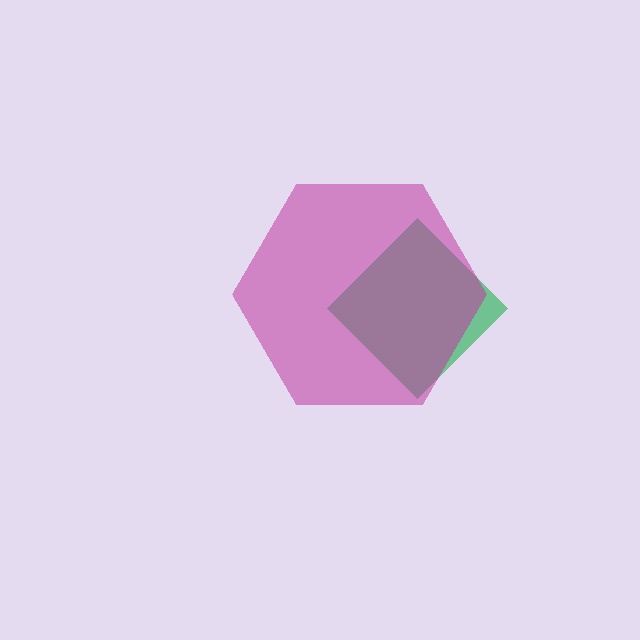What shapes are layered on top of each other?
The layered shapes are: a green diamond, a magenta hexagon.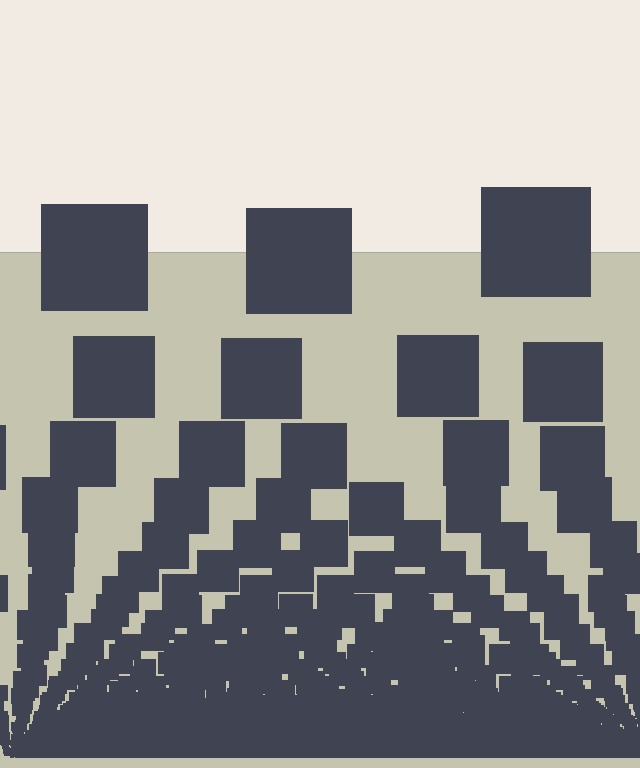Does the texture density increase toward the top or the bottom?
Density increases toward the bottom.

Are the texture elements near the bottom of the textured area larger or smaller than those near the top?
Smaller. The gradient is inverted — elements near the bottom are smaller and denser.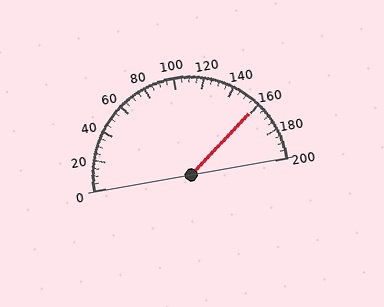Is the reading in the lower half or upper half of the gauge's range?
The reading is in the upper half of the range (0 to 200).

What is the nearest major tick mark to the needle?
The nearest major tick mark is 160.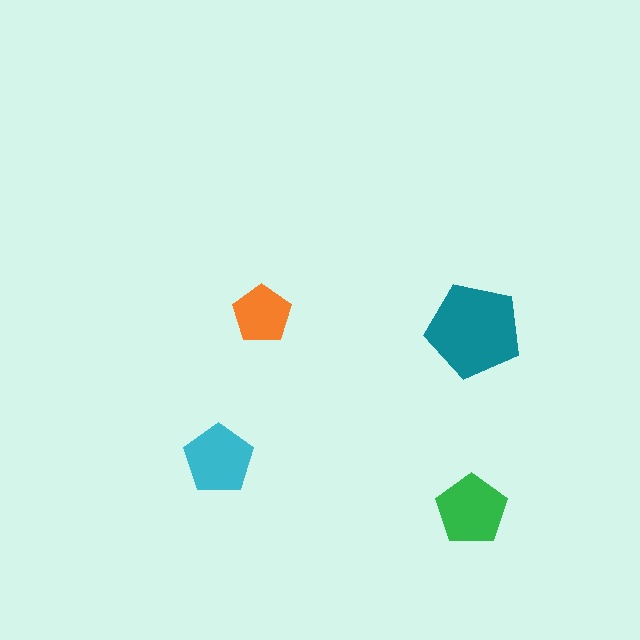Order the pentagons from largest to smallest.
the teal one, the green one, the cyan one, the orange one.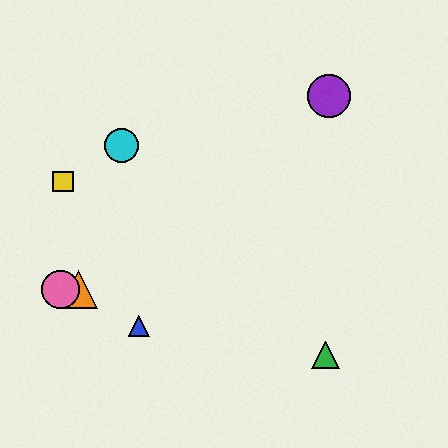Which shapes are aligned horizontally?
The red circle, the orange triangle, the pink circle are aligned horizontally.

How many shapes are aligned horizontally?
3 shapes (the red circle, the orange triangle, the pink circle) are aligned horizontally.